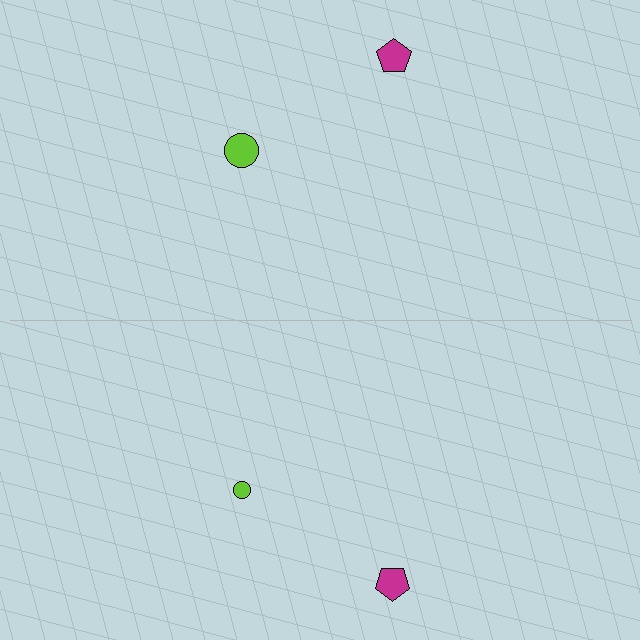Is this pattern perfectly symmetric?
No, the pattern is not perfectly symmetric. The lime circle on the bottom side has a different size than its mirror counterpart.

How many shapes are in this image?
There are 4 shapes in this image.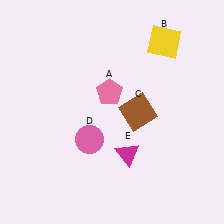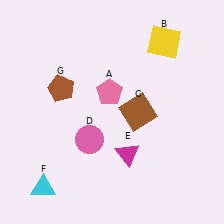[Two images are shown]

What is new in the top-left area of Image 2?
A brown pentagon (G) was added in the top-left area of Image 2.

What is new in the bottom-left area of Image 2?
A cyan triangle (F) was added in the bottom-left area of Image 2.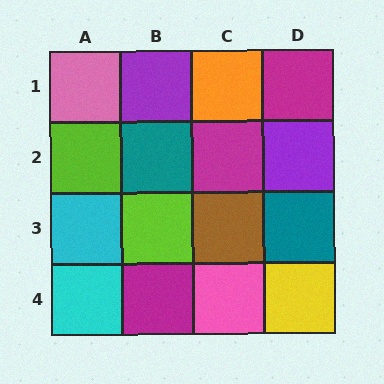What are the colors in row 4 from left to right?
Cyan, magenta, pink, yellow.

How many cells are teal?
2 cells are teal.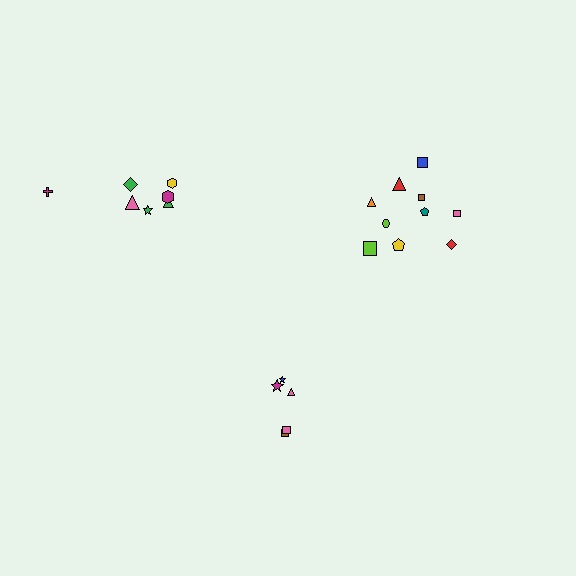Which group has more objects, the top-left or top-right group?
The top-right group.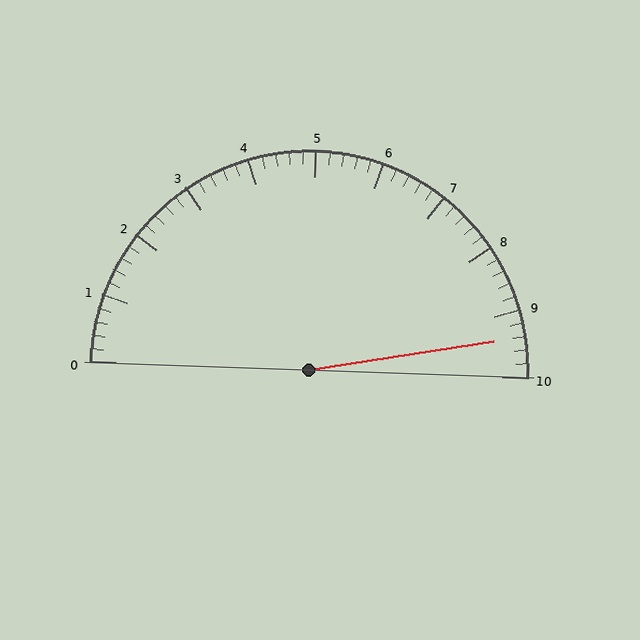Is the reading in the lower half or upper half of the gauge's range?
The reading is in the upper half of the range (0 to 10).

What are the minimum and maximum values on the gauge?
The gauge ranges from 0 to 10.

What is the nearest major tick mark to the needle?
The nearest major tick mark is 9.